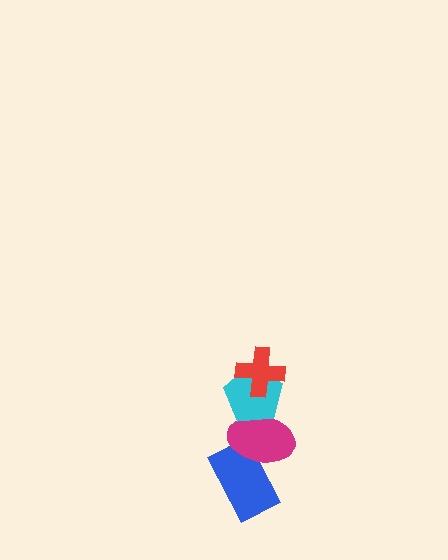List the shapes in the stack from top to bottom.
From top to bottom: the red cross, the cyan pentagon, the magenta ellipse, the blue rectangle.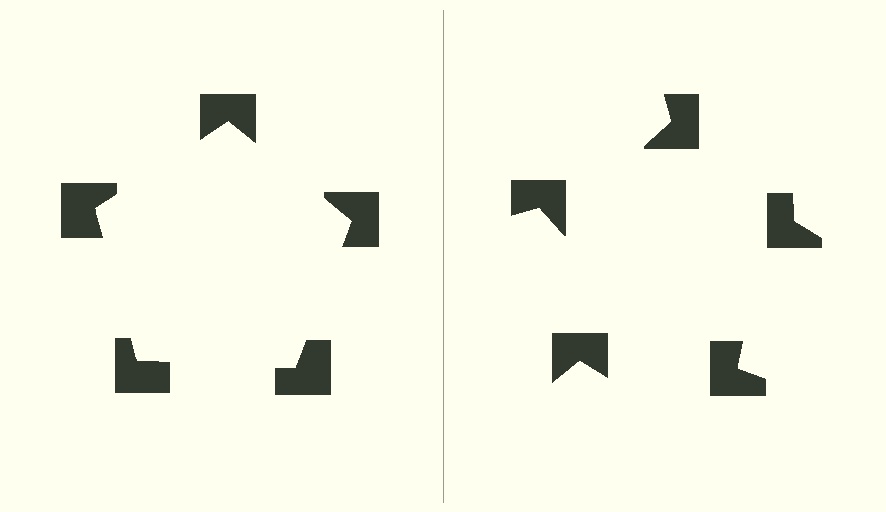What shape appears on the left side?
An illusory pentagon.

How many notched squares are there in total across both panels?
10 — 5 on each side.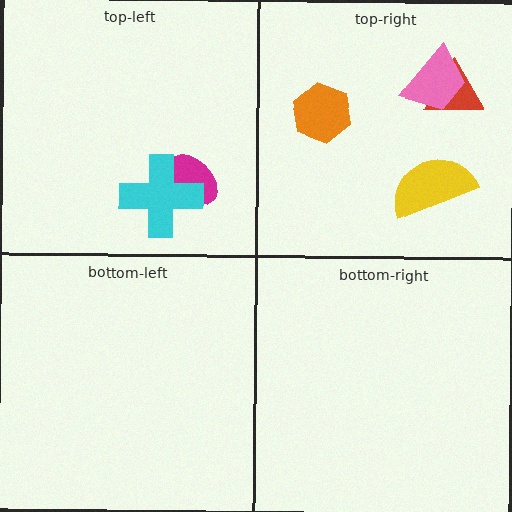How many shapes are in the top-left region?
2.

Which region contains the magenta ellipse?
The top-left region.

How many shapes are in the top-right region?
4.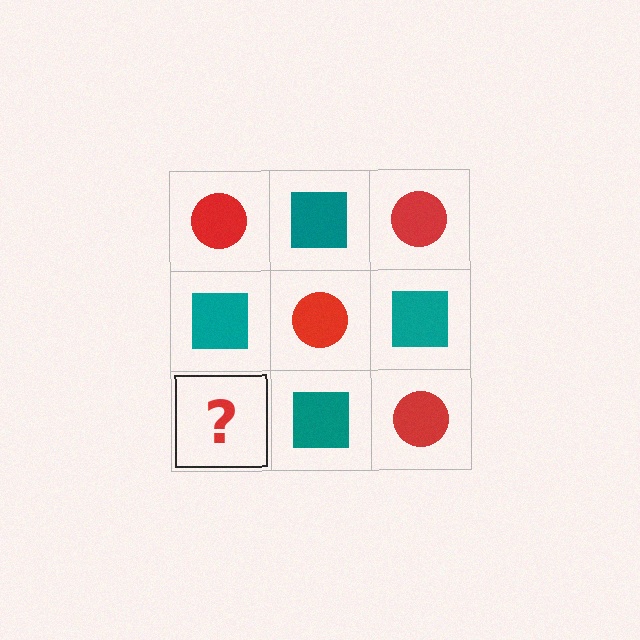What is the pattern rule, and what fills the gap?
The rule is that it alternates red circle and teal square in a checkerboard pattern. The gap should be filled with a red circle.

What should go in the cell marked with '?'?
The missing cell should contain a red circle.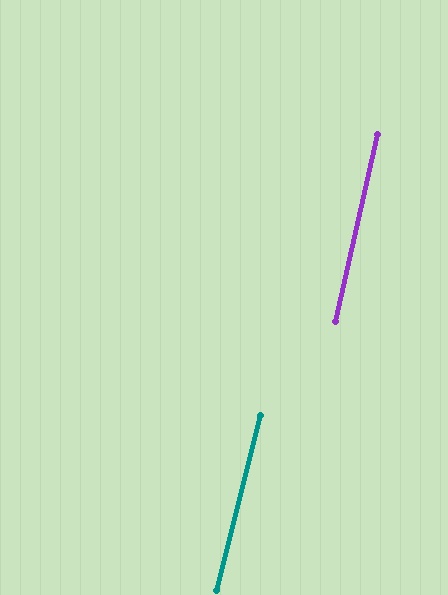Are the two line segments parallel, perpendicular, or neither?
Parallel — their directions differ by only 1.6°.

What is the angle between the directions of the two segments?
Approximately 2 degrees.